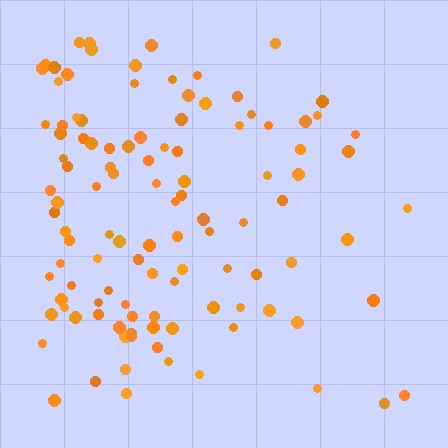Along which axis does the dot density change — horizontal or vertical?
Horizontal.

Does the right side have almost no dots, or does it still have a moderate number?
Still a moderate number, just noticeably fewer than the left.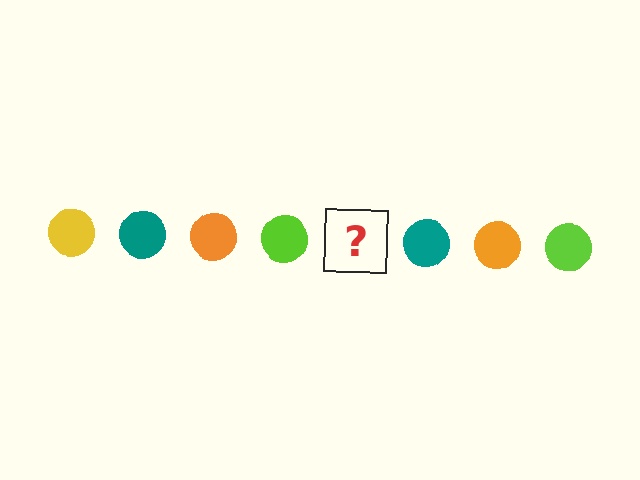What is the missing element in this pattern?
The missing element is a yellow circle.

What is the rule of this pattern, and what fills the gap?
The rule is that the pattern cycles through yellow, teal, orange, lime circles. The gap should be filled with a yellow circle.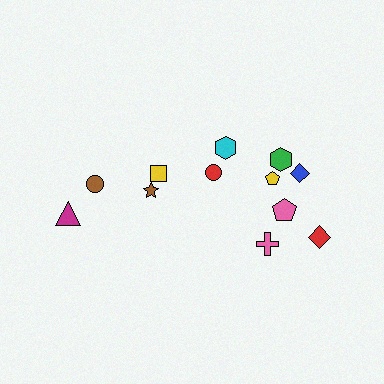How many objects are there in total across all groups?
There are 12 objects.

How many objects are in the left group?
There are 4 objects.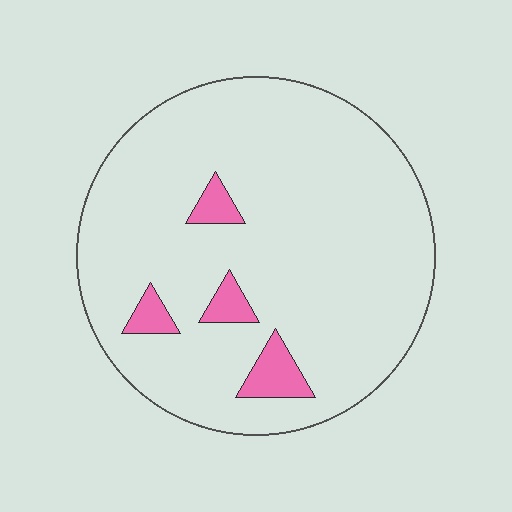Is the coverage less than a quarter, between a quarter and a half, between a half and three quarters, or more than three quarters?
Less than a quarter.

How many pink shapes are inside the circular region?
4.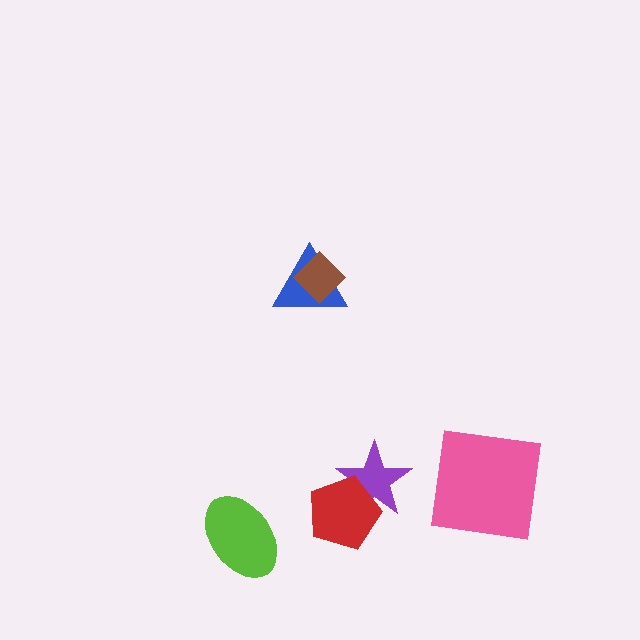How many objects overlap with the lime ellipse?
0 objects overlap with the lime ellipse.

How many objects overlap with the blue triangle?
1 object overlaps with the blue triangle.